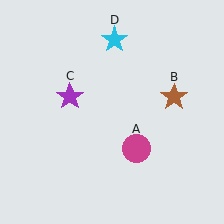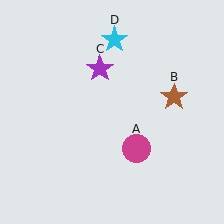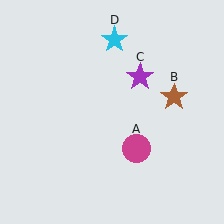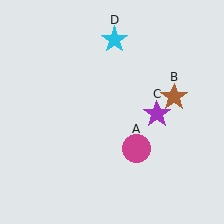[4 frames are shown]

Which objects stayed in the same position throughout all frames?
Magenta circle (object A) and brown star (object B) and cyan star (object D) remained stationary.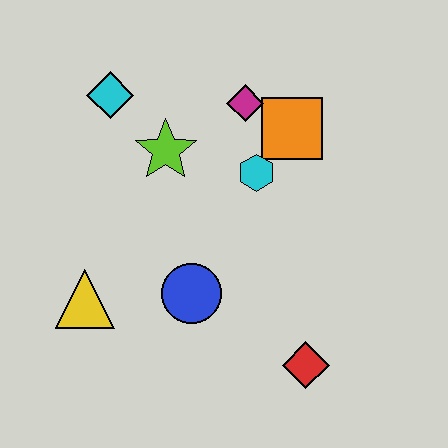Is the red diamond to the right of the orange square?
Yes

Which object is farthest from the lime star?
The red diamond is farthest from the lime star.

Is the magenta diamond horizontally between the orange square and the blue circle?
Yes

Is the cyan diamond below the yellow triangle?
No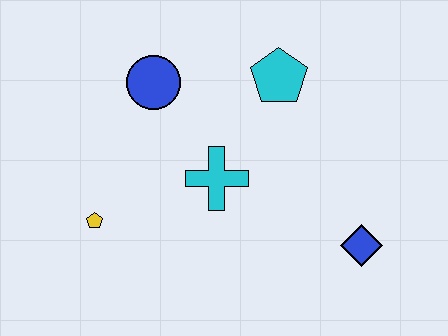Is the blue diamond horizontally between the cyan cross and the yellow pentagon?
No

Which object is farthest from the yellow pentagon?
The blue diamond is farthest from the yellow pentagon.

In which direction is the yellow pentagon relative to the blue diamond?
The yellow pentagon is to the left of the blue diamond.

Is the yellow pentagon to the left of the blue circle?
Yes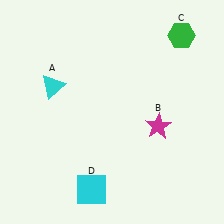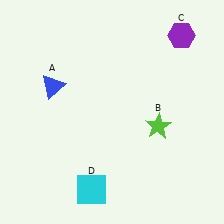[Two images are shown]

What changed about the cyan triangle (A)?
In Image 1, A is cyan. In Image 2, it changed to blue.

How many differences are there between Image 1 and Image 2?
There are 3 differences between the two images.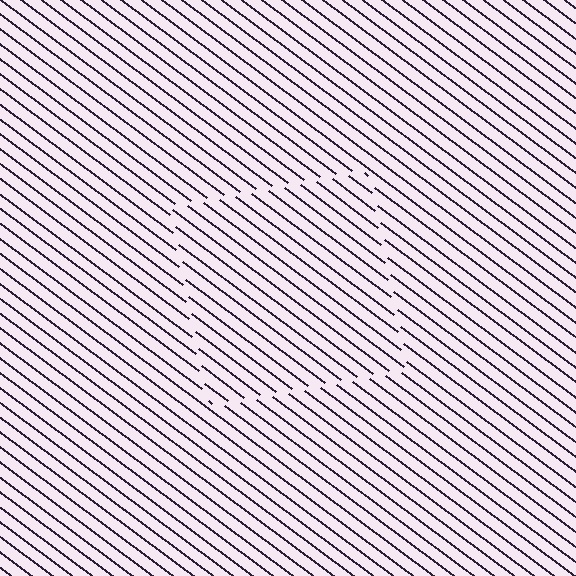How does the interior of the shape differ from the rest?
The interior of the shape contains the same grating, shifted by half a period — the contour is defined by the phase discontinuity where line-ends from the inner and outer gratings abut.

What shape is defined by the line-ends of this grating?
An illusory square. The interior of the shape contains the same grating, shifted by half a period — the contour is defined by the phase discontinuity where line-ends from the inner and outer gratings abut.